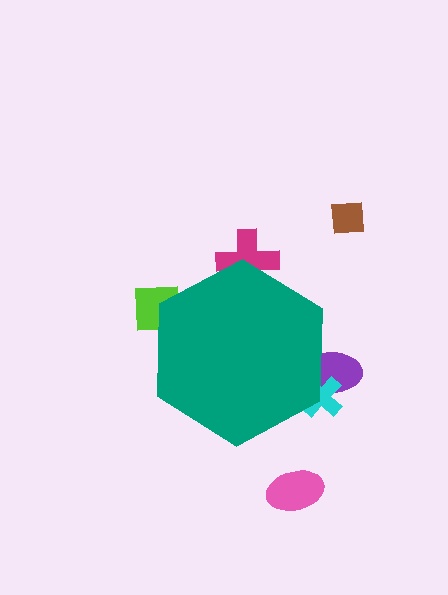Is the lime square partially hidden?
Yes, the lime square is partially hidden behind the teal hexagon.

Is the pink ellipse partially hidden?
No, the pink ellipse is fully visible.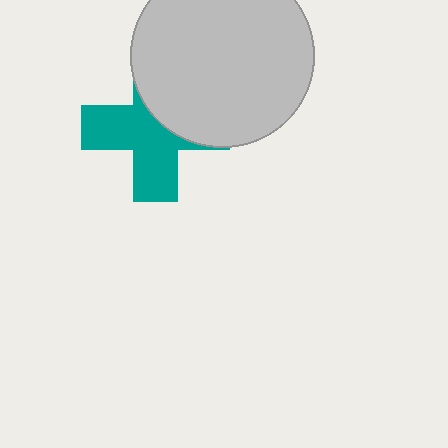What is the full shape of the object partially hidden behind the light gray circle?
The partially hidden object is a teal cross.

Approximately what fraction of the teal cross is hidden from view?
Roughly 43% of the teal cross is hidden behind the light gray circle.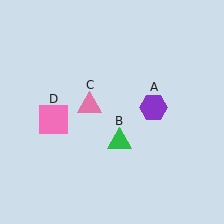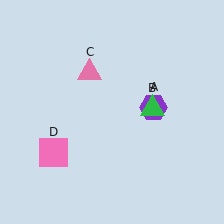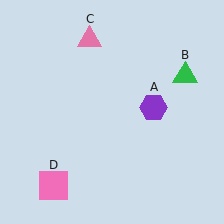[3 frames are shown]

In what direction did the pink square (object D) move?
The pink square (object D) moved down.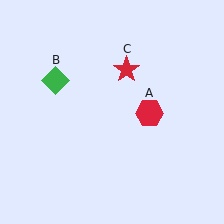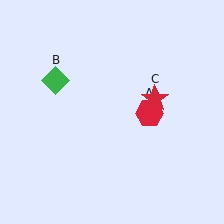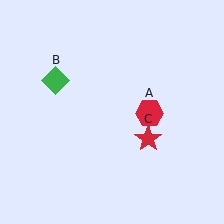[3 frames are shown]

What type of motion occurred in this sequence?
The red star (object C) rotated clockwise around the center of the scene.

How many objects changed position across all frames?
1 object changed position: red star (object C).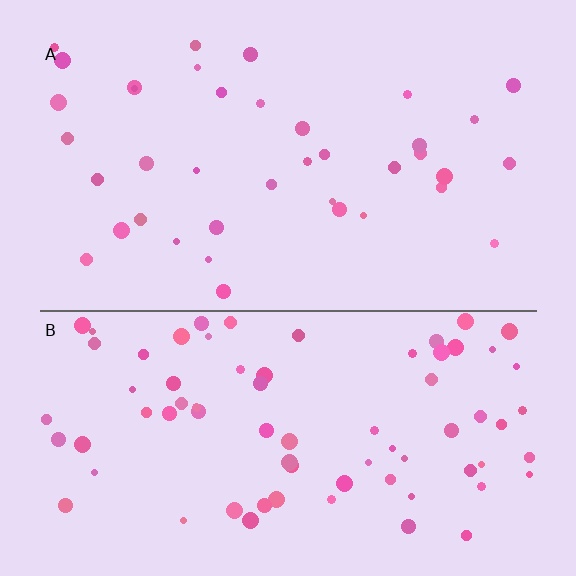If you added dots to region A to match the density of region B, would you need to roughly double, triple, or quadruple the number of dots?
Approximately double.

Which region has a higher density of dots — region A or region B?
B (the bottom).